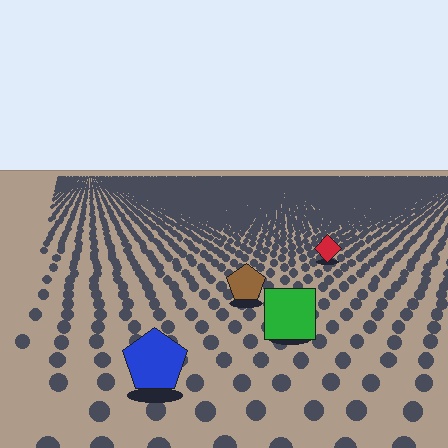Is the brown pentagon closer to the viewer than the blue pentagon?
No. The blue pentagon is closer — you can tell from the texture gradient: the ground texture is coarser near it.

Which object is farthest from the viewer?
The red diamond is farthest from the viewer. It appears smaller and the ground texture around it is denser.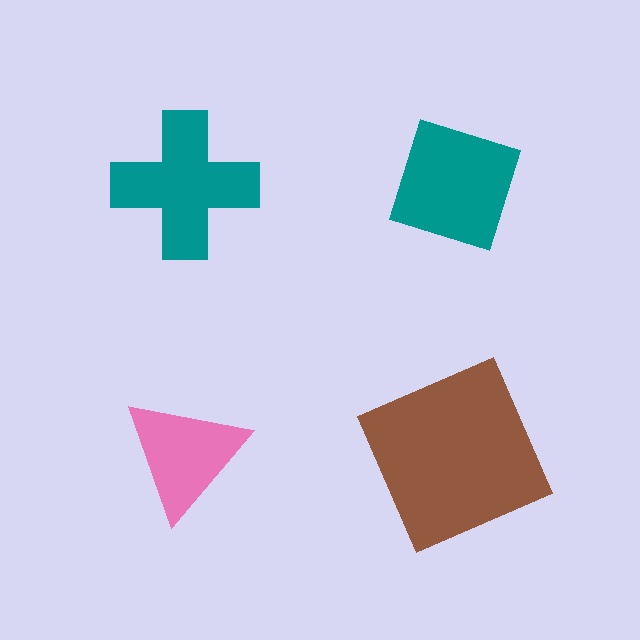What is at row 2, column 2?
A brown square.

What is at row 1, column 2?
A teal diamond.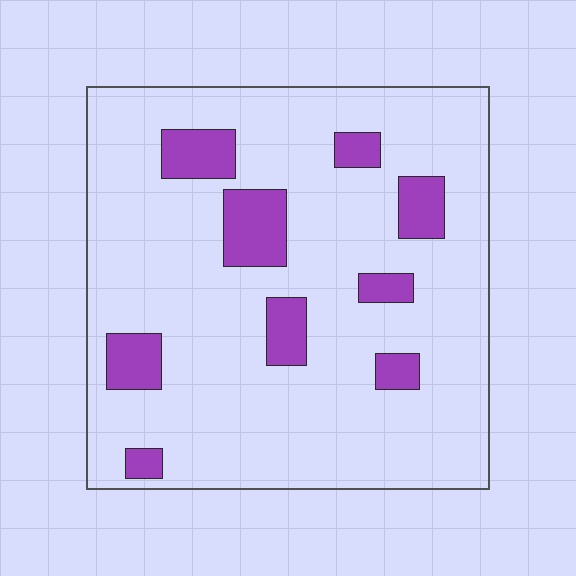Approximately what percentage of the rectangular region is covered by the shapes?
Approximately 15%.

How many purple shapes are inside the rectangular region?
9.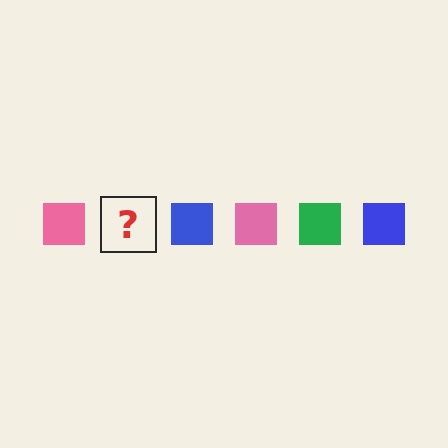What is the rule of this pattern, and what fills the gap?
The rule is that the pattern cycles through pink, green, blue squares. The gap should be filled with a green square.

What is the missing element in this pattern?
The missing element is a green square.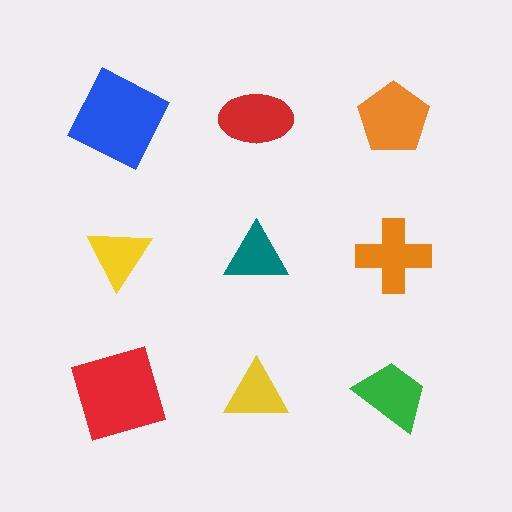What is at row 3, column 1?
A red square.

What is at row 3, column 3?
A green trapezoid.